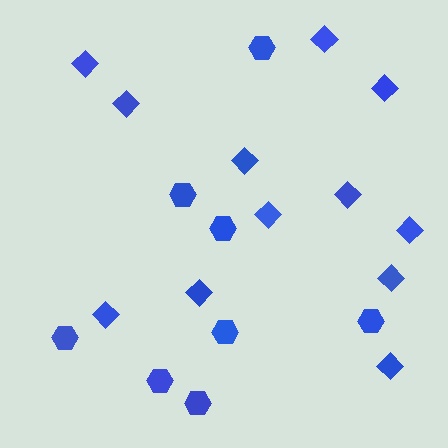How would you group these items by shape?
There are 2 groups: one group of diamonds (12) and one group of hexagons (8).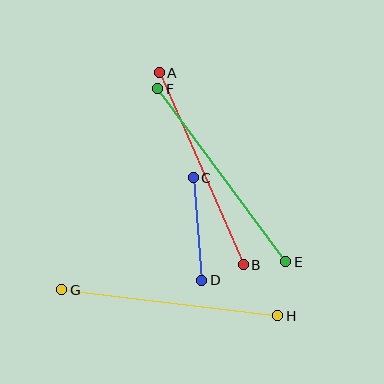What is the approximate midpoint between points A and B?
The midpoint is at approximately (201, 169) pixels.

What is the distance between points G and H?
The distance is approximately 218 pixels.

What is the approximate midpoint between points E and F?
The midpoint is at approximately (222, 175) pixels.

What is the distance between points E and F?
The distance is approximately 215 pixels.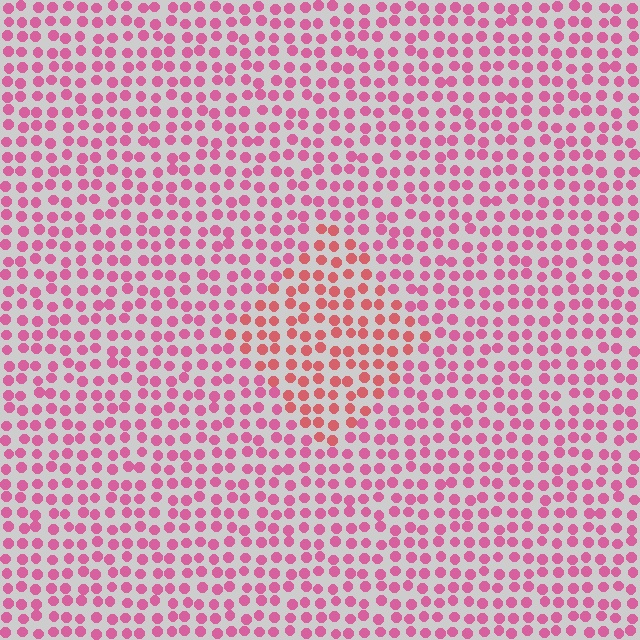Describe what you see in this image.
The image is filled with small pink elements in a uniform arrangement. A diamond-shaped region is visible where the elements are tinted to a slightly different hue, forming a subtle color boundary.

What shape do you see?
I see a diamond.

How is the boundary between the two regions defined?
The boundary is defined purely by a slight shift in hue (about 26 degrees). Spacing, size, and orientation are identical on both sides.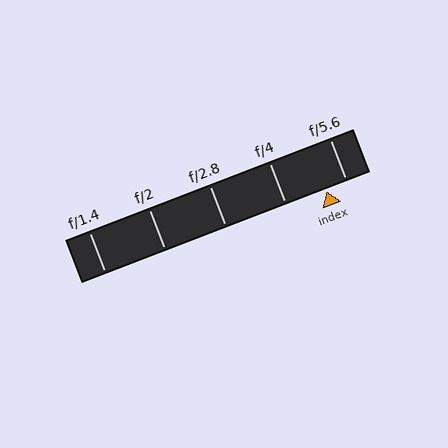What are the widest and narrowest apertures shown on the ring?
The widest aperture shown is f/1.4 and the narrowest is f/5.6.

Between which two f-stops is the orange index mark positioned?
The index mark is between f/4 and f/5.6.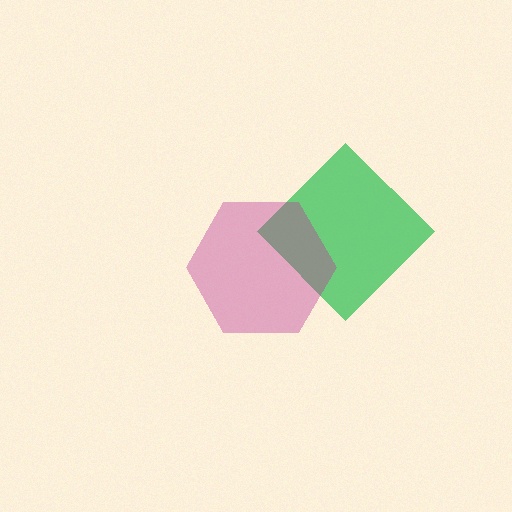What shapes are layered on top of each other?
The layered shapes are: a green diamond, a magenta hexagon.